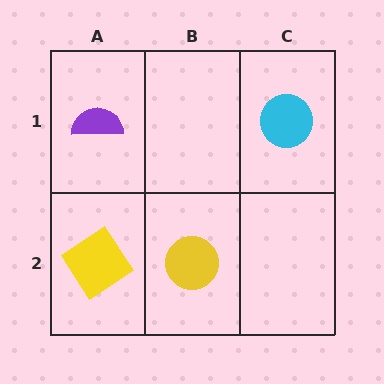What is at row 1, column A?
A purple semicircle.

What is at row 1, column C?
A cyan circle.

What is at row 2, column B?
A yellow circle.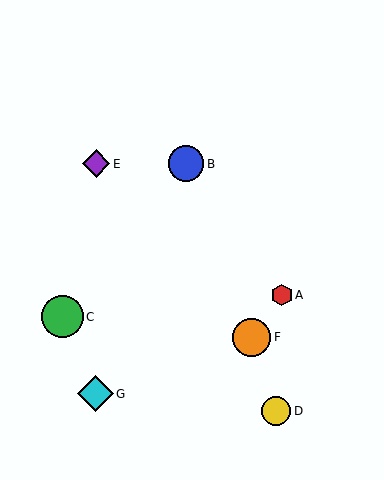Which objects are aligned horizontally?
Objects B, E are aligned horizontally.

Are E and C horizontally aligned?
No, E is at y≈164 and C is at y≈317.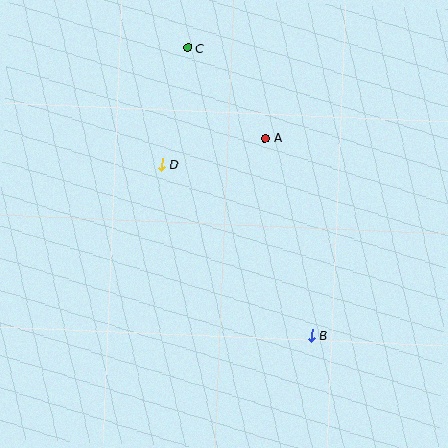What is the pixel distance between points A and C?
The distance between A and C is 119 pixels.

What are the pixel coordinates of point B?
Point B is at (312, 336).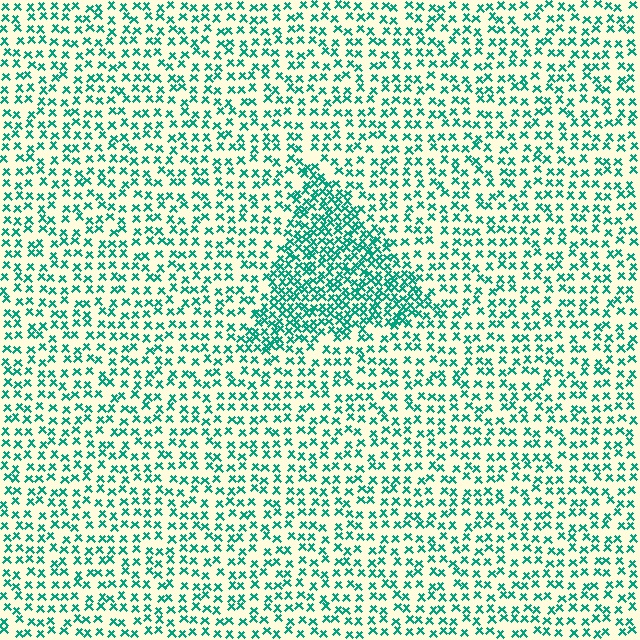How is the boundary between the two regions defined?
The boundary is defined by a change in element density (approximately 2.1x ratio). All elements are the same color, size, and shape.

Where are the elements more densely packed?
The elements are more densely packed inside the triangle boundary.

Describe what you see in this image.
The image contains small teal elements arranged at two different densities. A triangle-shaped region is visible where the elements are more densely packed than the surrounding area.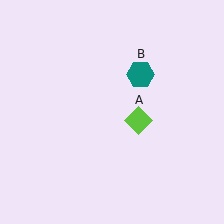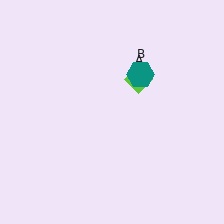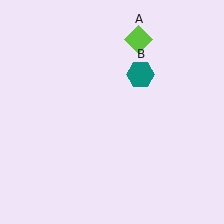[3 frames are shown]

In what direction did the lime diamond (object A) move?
The lime diamond (object A) moved up.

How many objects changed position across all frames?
1 object changed position: lime diamond (object A).